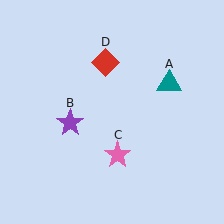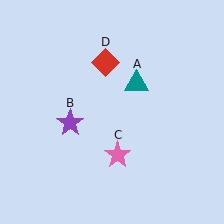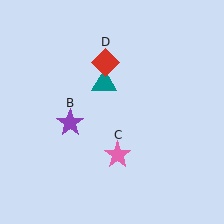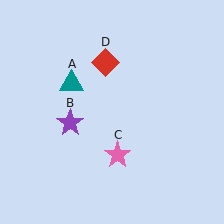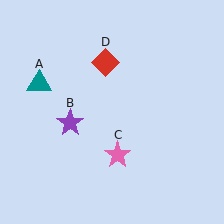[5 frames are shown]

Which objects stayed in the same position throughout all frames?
Purple star (object B) and pink star (object C) and red diamond (object D) remained stationary.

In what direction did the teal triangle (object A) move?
The teal triangle (object A) moved left.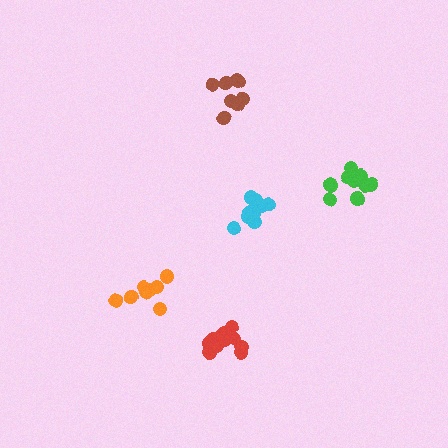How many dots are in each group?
Group 1: 13 dots, Group 2: 8 dots, Group 3: 8 dots, Group 4: 9 dots, Group 5: 10 dots (48 total).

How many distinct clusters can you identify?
There are 5 distinct clusters.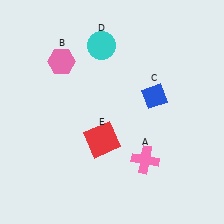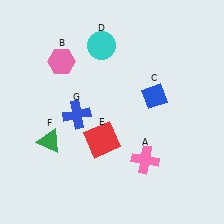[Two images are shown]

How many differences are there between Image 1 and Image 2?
There are 2 differences between the two images.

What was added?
A green triangle (F), a blue cross (G) were added in Image 2.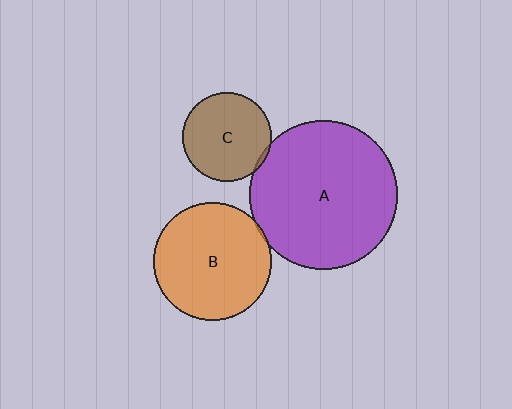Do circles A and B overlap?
Yes.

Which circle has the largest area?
Circle A (purple).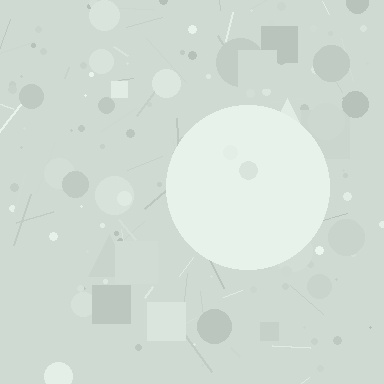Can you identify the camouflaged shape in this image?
The camouflaged shape is a circle.